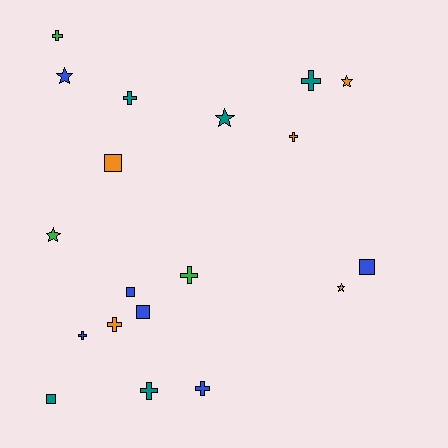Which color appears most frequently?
Blue, with 6 objects.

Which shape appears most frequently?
Cross, with 9 objects.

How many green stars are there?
There is 1 green star.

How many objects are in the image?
There are 19 objects.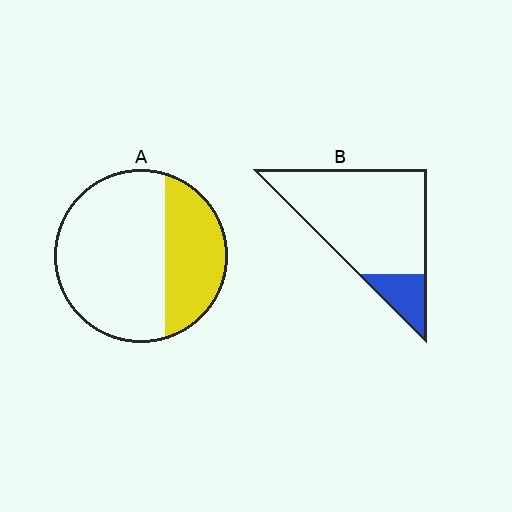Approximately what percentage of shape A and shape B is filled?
A is approximately 35% and B is approximately 15%.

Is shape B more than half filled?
No.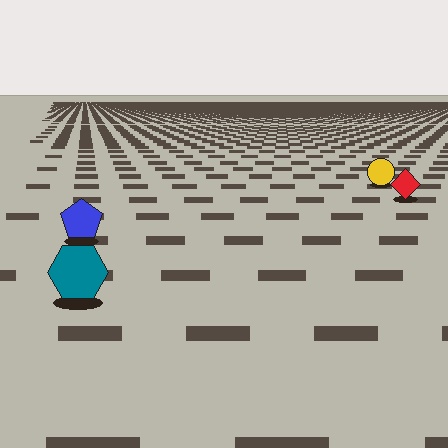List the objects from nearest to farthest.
From nearest to farthest: the teal hexagon, the blue pentagon, the red diamond, the yellow circle.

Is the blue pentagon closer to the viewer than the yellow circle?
Yes. The blue pentagon is closer — you can tell from the texture gradient: the ground texture is coarser near it.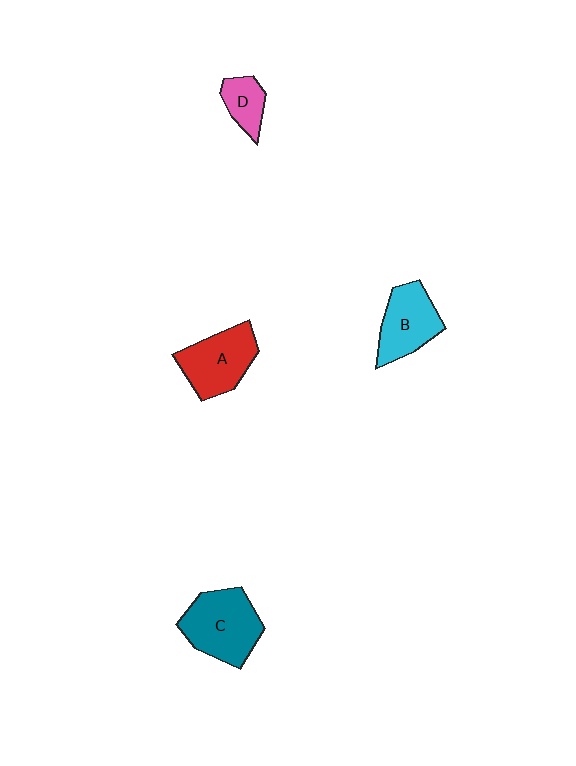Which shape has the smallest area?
Shape D (pink).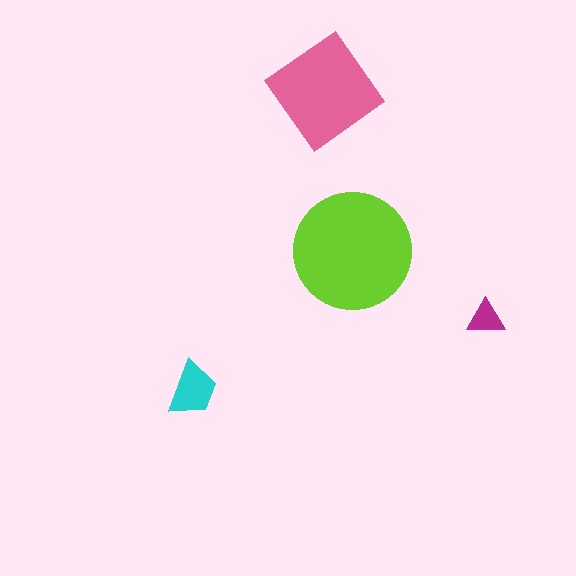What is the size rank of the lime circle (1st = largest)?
1st.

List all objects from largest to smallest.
The lime circle, the pink diamond, the cyan trapezoid, the magenta triangle.